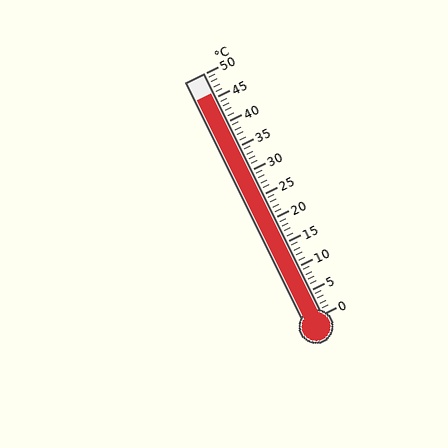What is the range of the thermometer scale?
The thermometer scale ranges from 0°C to 50°C.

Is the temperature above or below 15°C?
The temperature is above 15°C.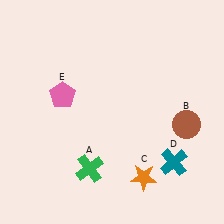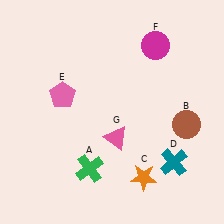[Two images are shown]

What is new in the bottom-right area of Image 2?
A pink triangle (G) was added in the bottom-right area of Image 2.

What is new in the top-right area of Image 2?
A magenta circle (F) was added in the top-right area of Image 2.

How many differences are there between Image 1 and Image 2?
There are 2 differences between the two images.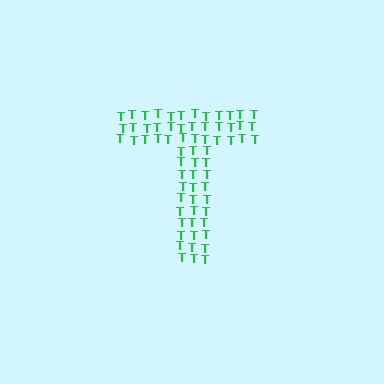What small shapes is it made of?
It is made of small letter T's.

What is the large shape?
The large shape is the letter T.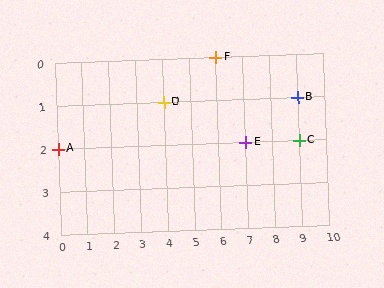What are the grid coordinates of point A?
Point A is at grid coordinates (0, 2).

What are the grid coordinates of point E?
Point E is at grid coordinates (7, 2).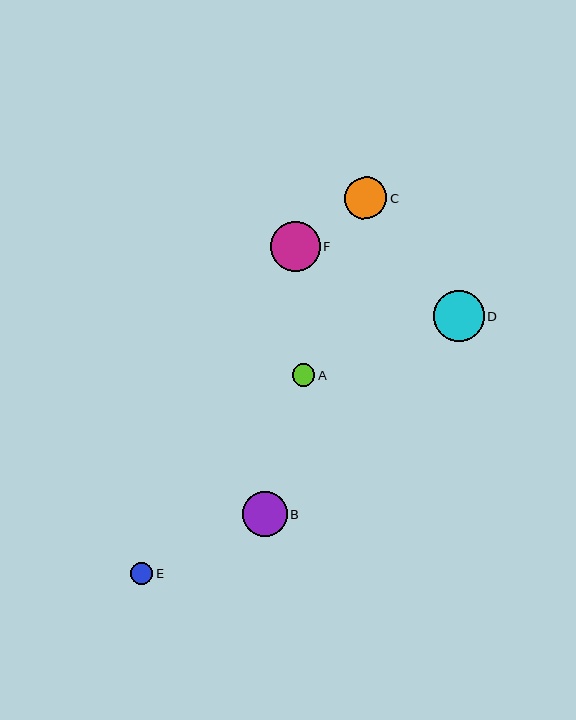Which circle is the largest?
Circle D is the largest with a size of approximately 51 pixels.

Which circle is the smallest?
Circle E is the smallest with a size of approximately 22 pixels.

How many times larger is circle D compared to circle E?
Circle D is approximately 2.3 times the size of circle E.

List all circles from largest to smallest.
From largest to smallest: D, F, B, C, A, E.